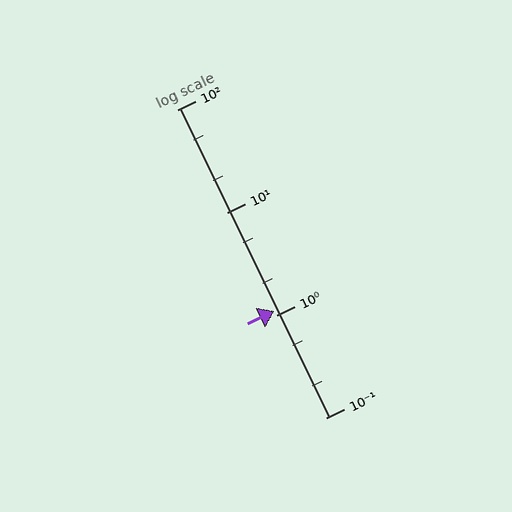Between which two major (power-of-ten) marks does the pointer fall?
The pointer is between 1 and 10.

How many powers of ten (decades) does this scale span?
The scale spans 3 decades, from 0.1 to 100.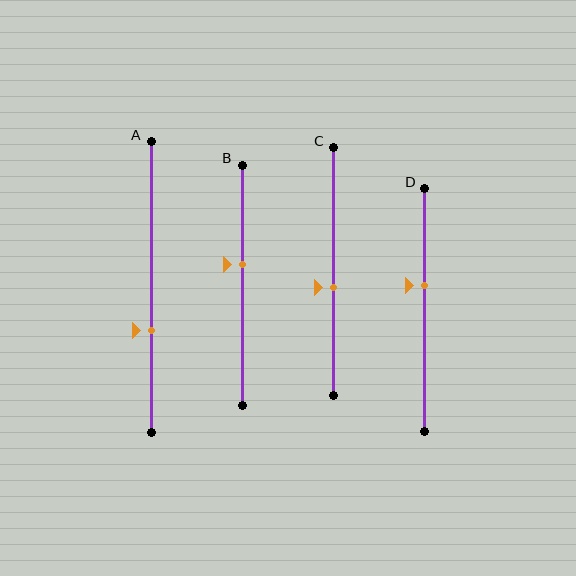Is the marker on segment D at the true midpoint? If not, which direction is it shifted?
No, the marker on segment D is shifted upward by about 10% of the segment length.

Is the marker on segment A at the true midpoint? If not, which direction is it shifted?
No, the marker on segment A is shifted downward by about 15% of the segment length.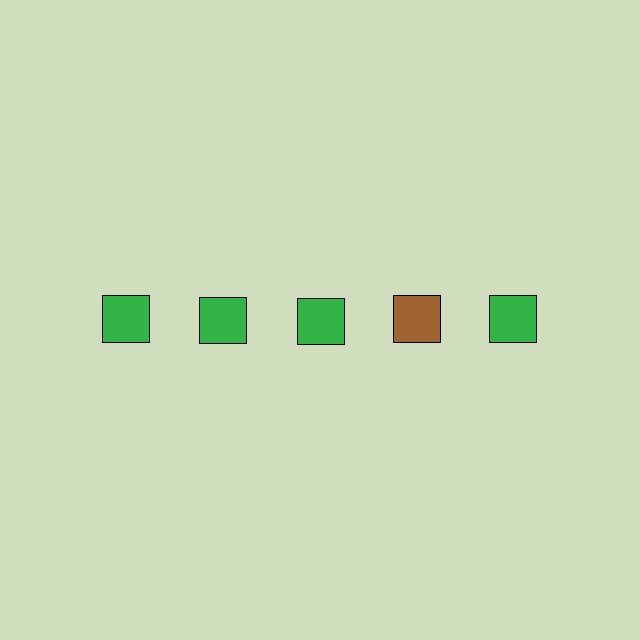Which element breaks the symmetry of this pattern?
The brown square in the top row, second from right column breaks the symmetry. All other shapes are green squares.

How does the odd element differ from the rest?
It has a different color: brown instead of green.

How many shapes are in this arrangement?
There are 5 shapes arranged in a grid pattern.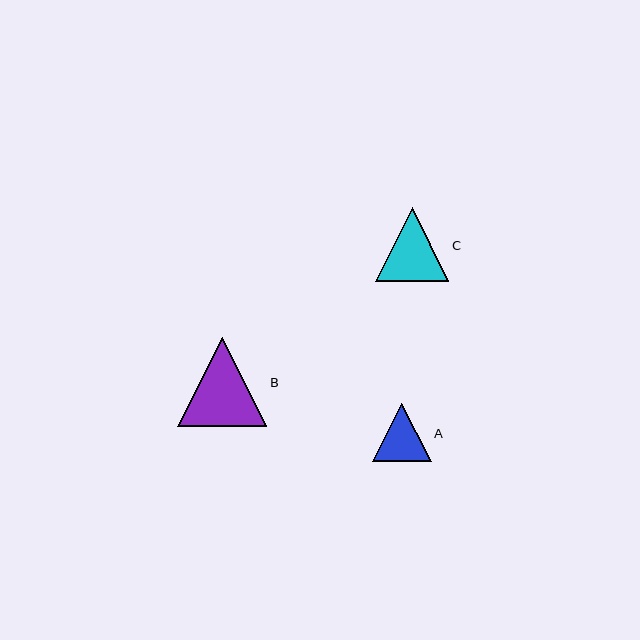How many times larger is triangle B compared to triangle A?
Triangle B is approximately 1.5 times the size of triangle A.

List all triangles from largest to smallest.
From largest to smallest: B, C, A.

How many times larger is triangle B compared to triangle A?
Triangle B is approximately 1.5 times the size of triangle A.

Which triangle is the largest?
Triangle B is the largest with a size of approximately 89 pixels.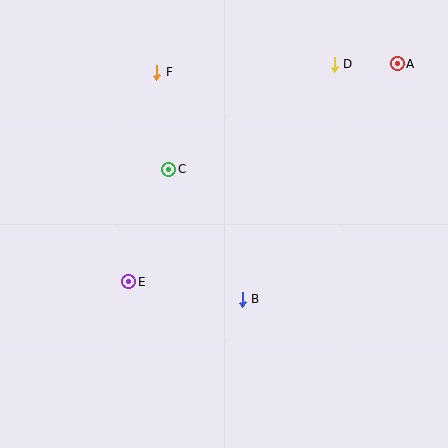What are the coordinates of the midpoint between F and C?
The midpoint between F and C is at (163, 121).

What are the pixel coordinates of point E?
Point E is at (129, 282).